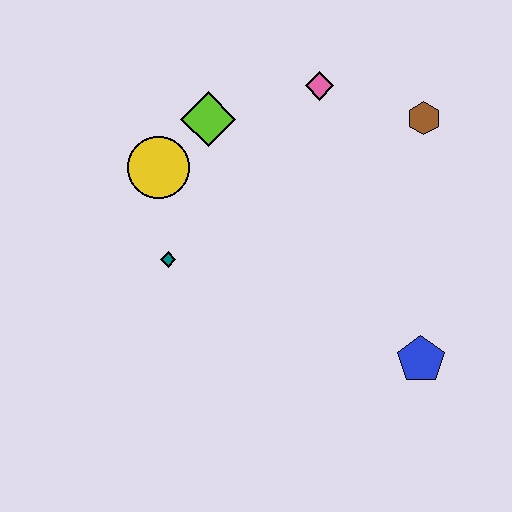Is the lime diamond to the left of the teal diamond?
No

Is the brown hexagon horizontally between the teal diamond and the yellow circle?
No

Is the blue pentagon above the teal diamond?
No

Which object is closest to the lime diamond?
The yellow circle is closest to the lime diamond.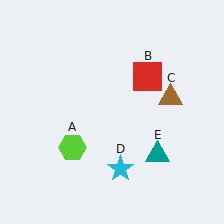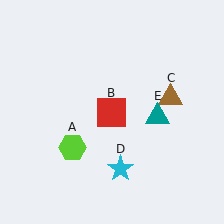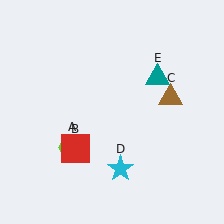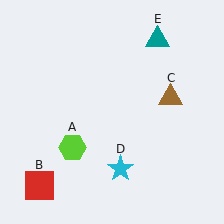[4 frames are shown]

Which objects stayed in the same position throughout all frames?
Lime hexagon (object A) and brown triangle (object C) and cyan star (object D) remained stationary.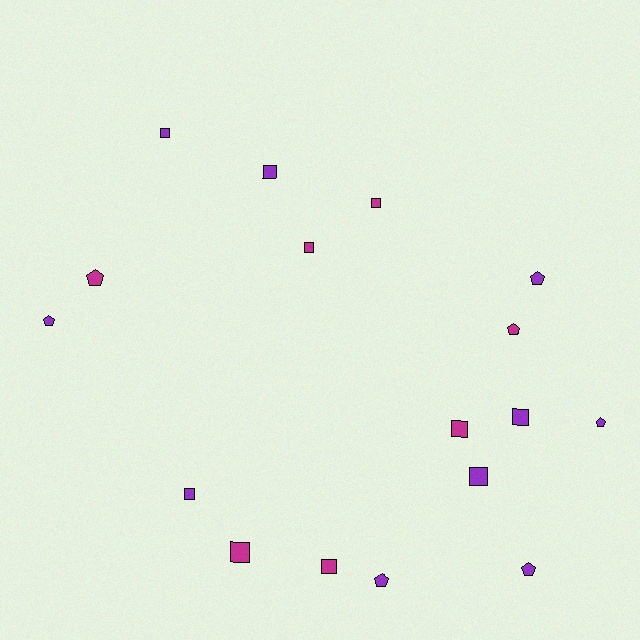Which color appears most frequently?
Purple, with 10 objects.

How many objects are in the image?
There are 17 objects.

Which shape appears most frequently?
Square, with 10 objects.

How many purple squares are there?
There are 5 purple squares.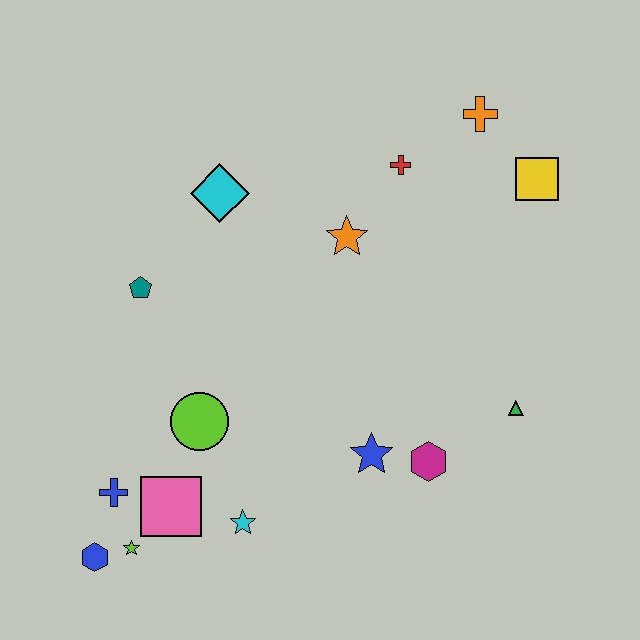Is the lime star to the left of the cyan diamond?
Yes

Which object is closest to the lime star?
The blue hexagon is closest to the lime star.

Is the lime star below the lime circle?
Yes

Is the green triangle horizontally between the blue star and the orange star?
No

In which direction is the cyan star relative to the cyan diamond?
The cyan star is below the cyan diamond.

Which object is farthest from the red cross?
The blue hexagon is farthest from the red cross.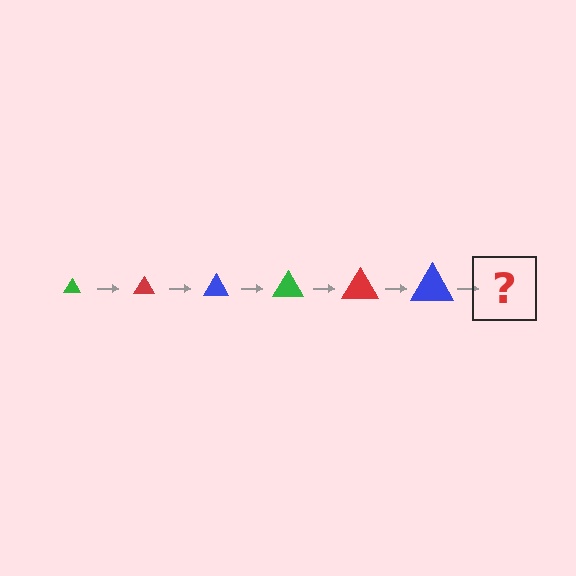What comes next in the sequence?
The next element should be a green triangle, larger than the previous one.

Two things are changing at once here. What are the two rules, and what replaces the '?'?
The two rules are that the triangle grows larger each step and the color cycles through green, red, and blue. The '?' should be a green triangle, larger than the previous one.